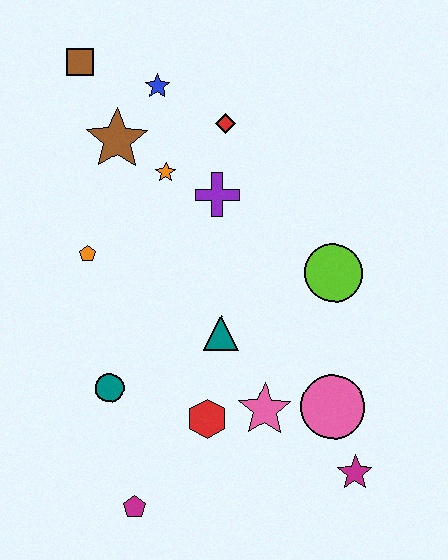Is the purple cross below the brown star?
Yes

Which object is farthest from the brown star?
The magenta star is farthest from the brown star.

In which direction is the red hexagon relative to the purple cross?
The red hexagon is below the purple cross.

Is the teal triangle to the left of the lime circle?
Yes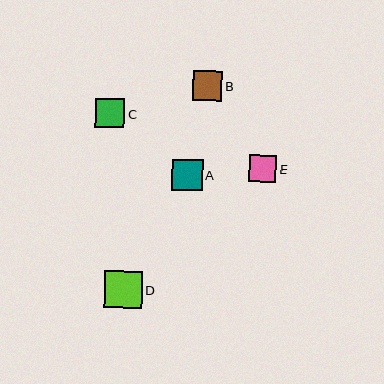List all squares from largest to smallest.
From largest to smallest: D, A, B, C, E.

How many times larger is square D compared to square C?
Square D is approximately 1.3 times the size of square C.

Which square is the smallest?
Square E is the smallest with a size of approximately 27 pixels.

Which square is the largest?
Square D is the largest with a size of approximately 38 pixels.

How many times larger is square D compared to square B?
Square D is approximately 1.3 times the size of square B.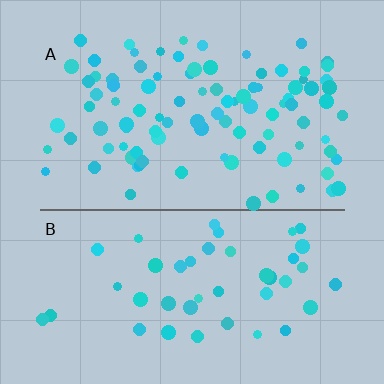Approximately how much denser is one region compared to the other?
Approximately 2.1× — region A over region B.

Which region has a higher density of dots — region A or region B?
A (the top).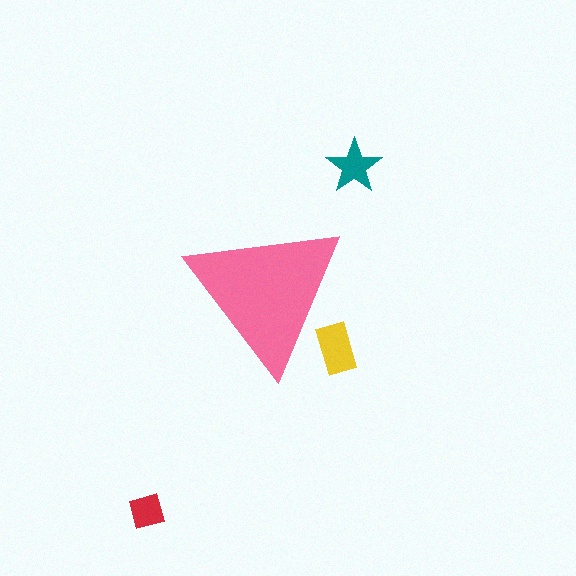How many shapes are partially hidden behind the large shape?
1 shape is partially hidden.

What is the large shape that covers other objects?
A pink triangle.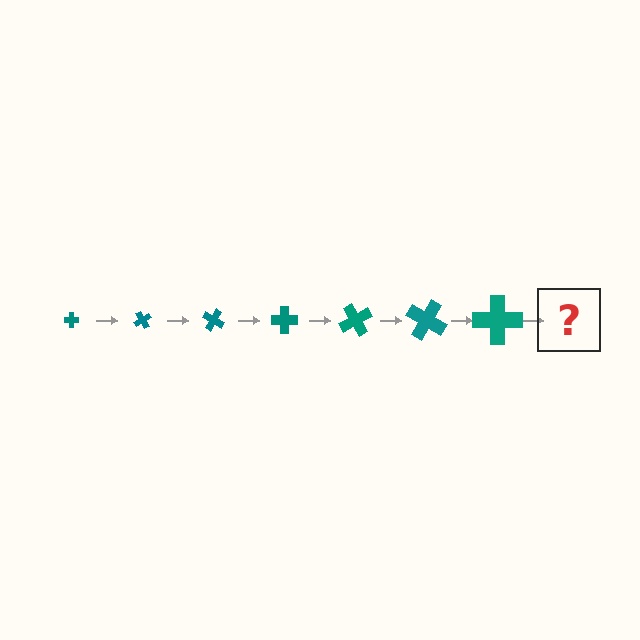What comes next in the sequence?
The next element should be a cross, larger than the previous one and rotated 420 degrees from the start.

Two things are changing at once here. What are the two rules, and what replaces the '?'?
The two rules are that the cross grows larger each step and it rotates 60 degrees each step. The '?' should be a cross, larger than the previous one and rotated 420 degrees from the start.